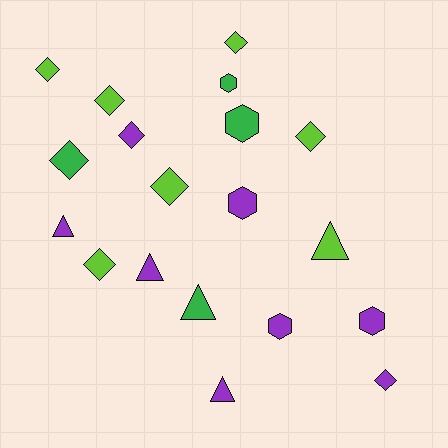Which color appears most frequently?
Purple, with 8 objects.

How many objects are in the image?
There are 19 objects.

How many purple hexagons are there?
There are 3 purple hexagons.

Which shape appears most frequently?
Diamond, with 9 objects.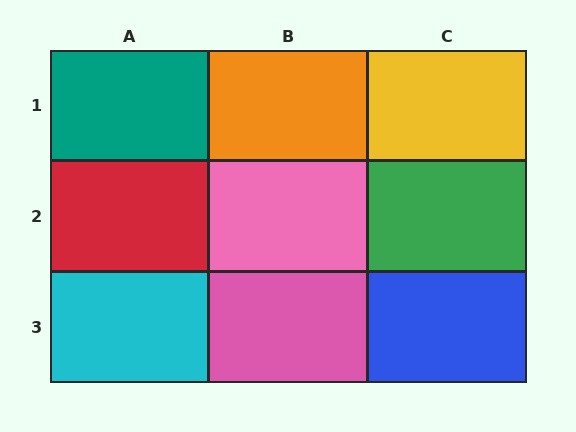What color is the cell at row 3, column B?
Pink.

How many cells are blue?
1 cell is blue.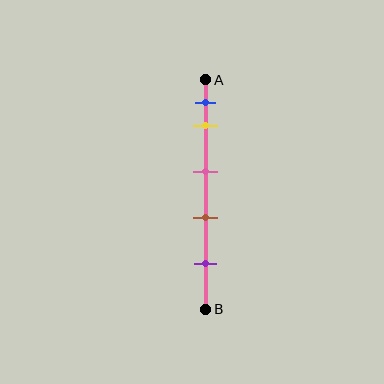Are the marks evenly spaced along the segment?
No, the marks are not evenly spaced.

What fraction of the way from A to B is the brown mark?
The brown mark is approximately 60% (0.6) of the way from A to B.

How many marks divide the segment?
There are 5 marks dividing the segment.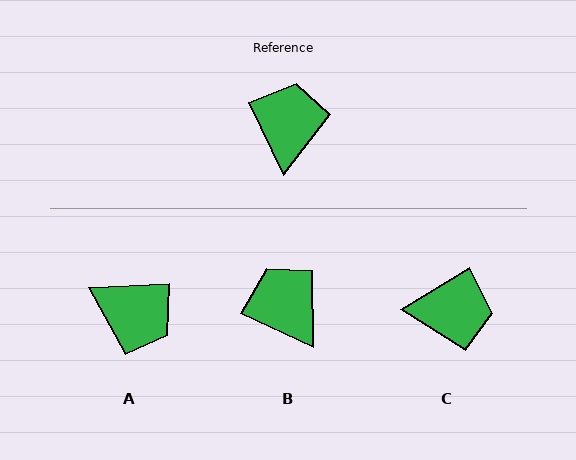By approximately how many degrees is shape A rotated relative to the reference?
Approximately 114 degrees clockwise.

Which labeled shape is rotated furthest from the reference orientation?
A, about 114 degrees away.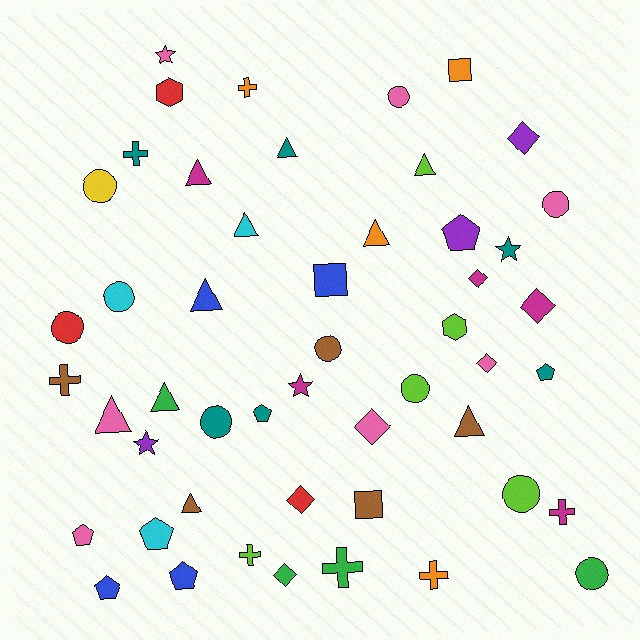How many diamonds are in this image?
There are 7 diamonds.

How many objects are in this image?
There are 50 objects.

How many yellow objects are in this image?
There is 1 yellow object.